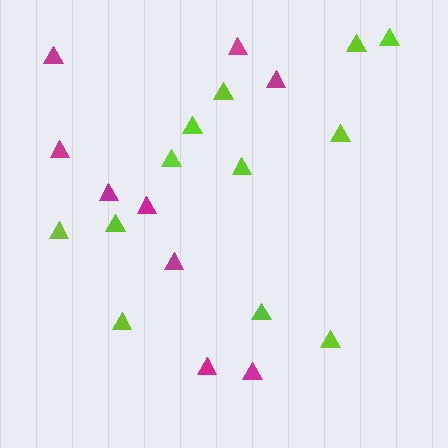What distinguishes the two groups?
There are 2 groups: one group of lime triangles (12) and one group of magenta triangles (9).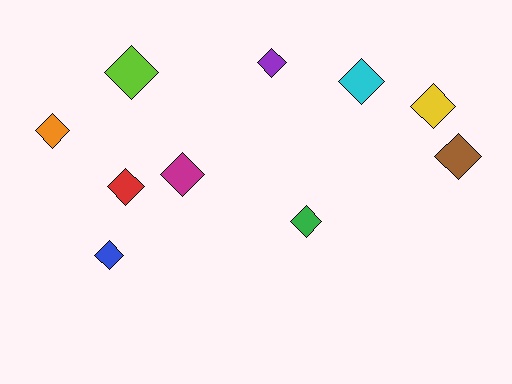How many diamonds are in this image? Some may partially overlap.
There are 10 diamonds.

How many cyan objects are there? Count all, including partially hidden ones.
There is 1 cyan object.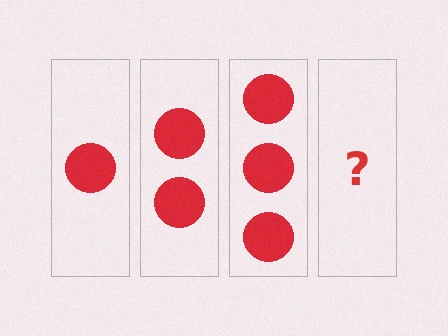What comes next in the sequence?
The next element should be 4 circles.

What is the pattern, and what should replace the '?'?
The pattern is that each step adds one more circle. The '?' should be 4 circles.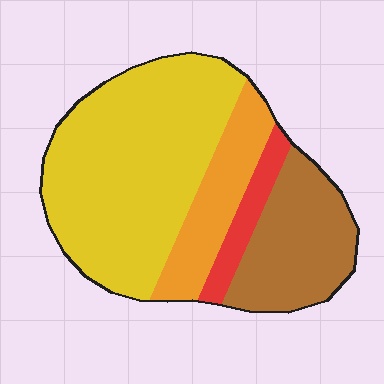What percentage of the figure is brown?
Brown takes up about one quarter (1/4) of the figure.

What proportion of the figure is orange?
Orange covers about 15% of the figure.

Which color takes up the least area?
Red, at roughly 5%.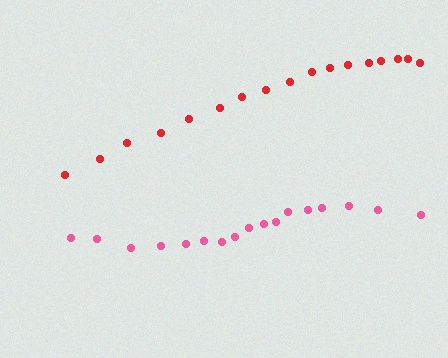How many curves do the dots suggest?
There are 2 distinct paths.